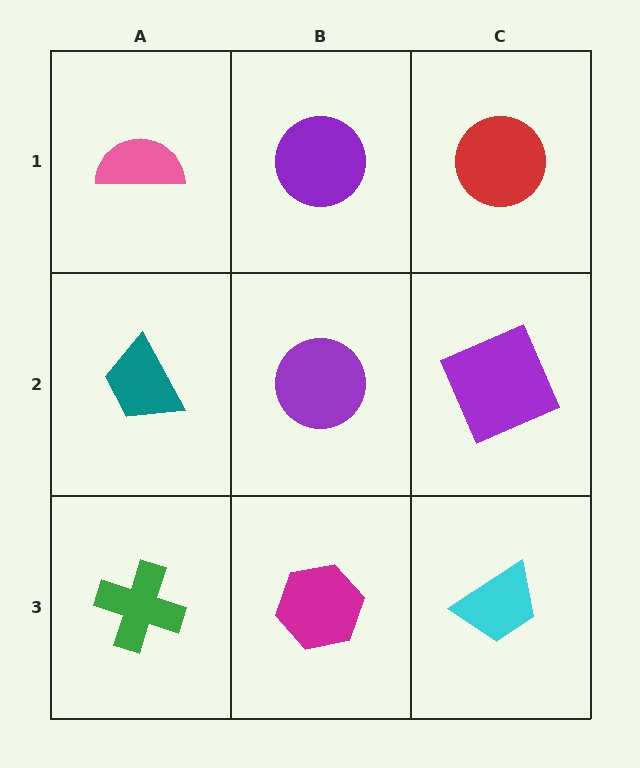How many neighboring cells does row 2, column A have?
3.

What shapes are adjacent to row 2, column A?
A pink semicircle (row 1, column A), a green cross (row 3, column A), a purple circle (row 2, column B).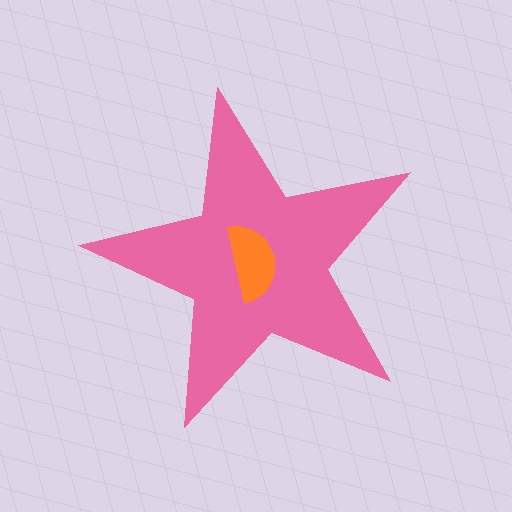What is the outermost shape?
The pink star.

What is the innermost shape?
The orange semicircle.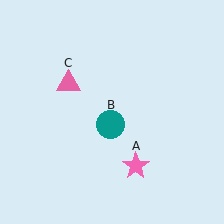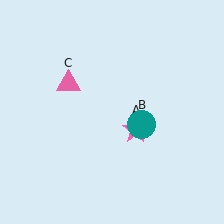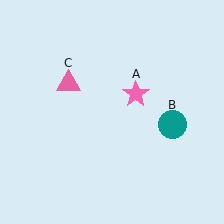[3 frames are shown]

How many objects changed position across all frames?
2 objects changed position: pink star (object A), teal circle (object B).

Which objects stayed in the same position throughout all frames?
Pink triangle (object C) remained stationary.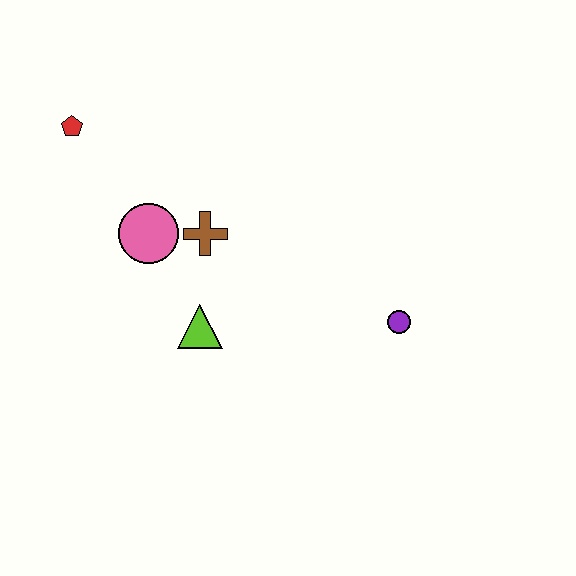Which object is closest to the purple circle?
The lime triangle is closest to the purple circle.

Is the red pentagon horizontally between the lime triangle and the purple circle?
No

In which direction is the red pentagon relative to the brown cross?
The red pentagon is to the left of the brown cross.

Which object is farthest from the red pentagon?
The purple circle is farthest from the red pentagon.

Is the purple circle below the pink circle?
Yes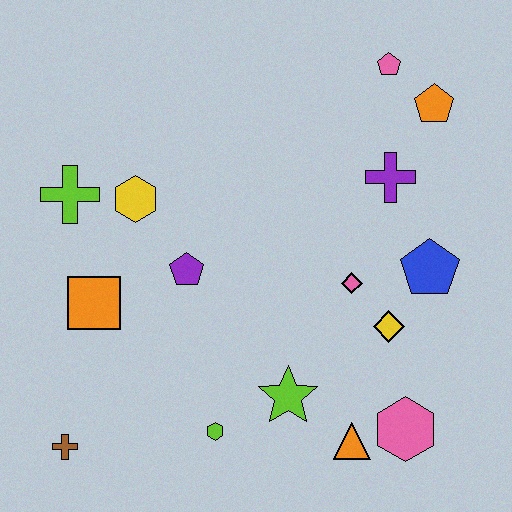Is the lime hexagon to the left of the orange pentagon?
Yes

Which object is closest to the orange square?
The purple pentagon is closest to the orange square.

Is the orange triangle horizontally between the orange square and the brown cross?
No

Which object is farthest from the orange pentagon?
The brown cross is farthest from the orange pentagon.